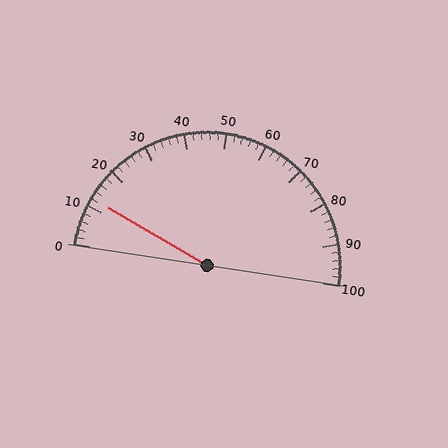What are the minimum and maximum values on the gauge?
The gauge ranges from 0 to 100.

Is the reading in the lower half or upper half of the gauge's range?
The reading is in the lower half of the range (0 to 100).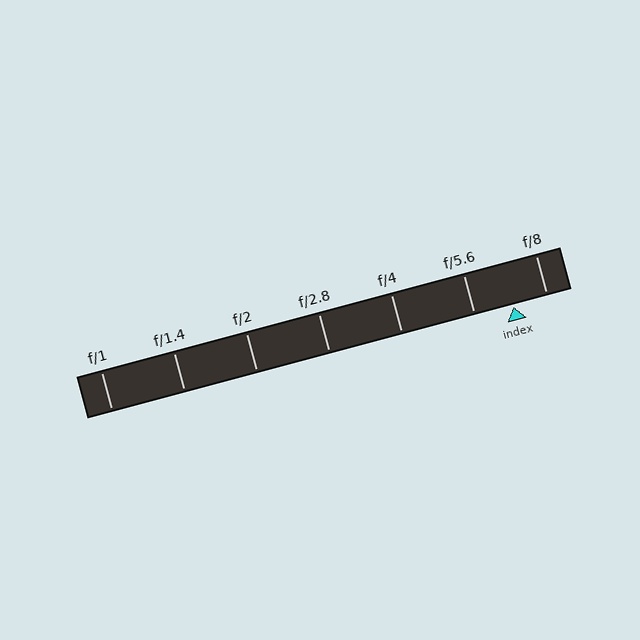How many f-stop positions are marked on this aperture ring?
There are 7 f-stop positions marked.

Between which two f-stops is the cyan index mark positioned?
The index mark is between f/5.6 and f/8.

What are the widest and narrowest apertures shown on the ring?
The widest aperture shown is f/1 and the narrowest is f/8.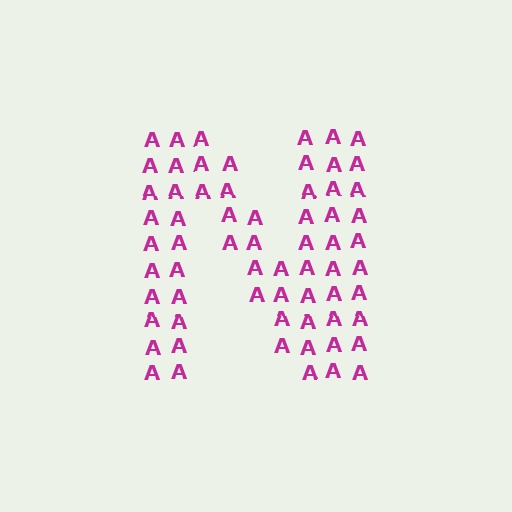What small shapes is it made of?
It is made of small letter A's.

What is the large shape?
The large shape is the letter N.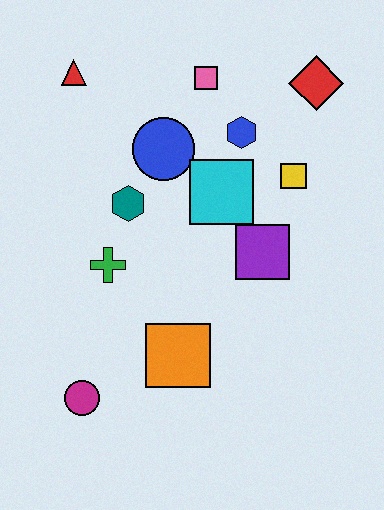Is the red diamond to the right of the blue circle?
Yes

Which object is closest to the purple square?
The cyan square is closest to the purple square.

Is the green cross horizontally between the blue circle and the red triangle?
Yes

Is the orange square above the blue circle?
No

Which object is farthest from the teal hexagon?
The red diamond is farthest from the teal hexagon.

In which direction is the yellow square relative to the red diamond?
The yellow square is below the red diamond.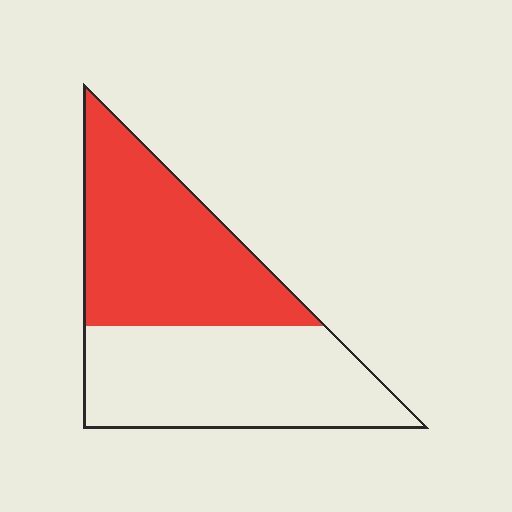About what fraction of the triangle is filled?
About one half (1/2).